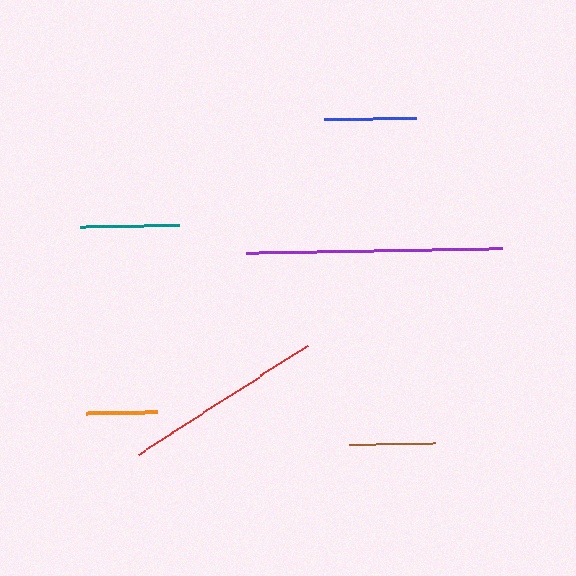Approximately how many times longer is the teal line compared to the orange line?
The teal line is approximately 1.4 times the length of the orange line.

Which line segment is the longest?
The purple line is the longest at approximately 256 pixels.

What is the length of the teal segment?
The teal segment is approximately 98 pixels long.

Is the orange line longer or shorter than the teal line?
The teal line is longer than the orange line.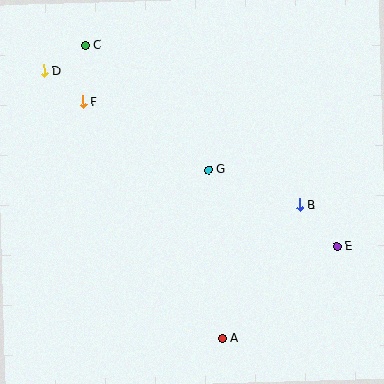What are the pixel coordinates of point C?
Point C is at (85, 45).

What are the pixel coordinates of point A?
Point A is at (222, 339).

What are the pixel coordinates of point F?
Point F is at (83, 102).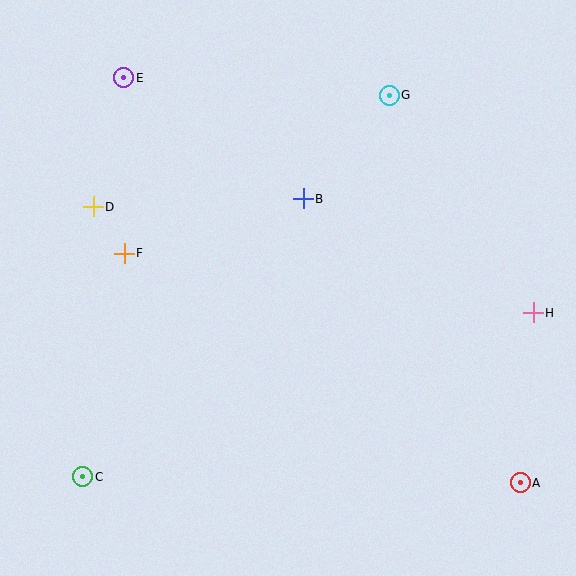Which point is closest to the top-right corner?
Point G is closest to the top-right corner.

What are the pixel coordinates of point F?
Point F is at (124, 253).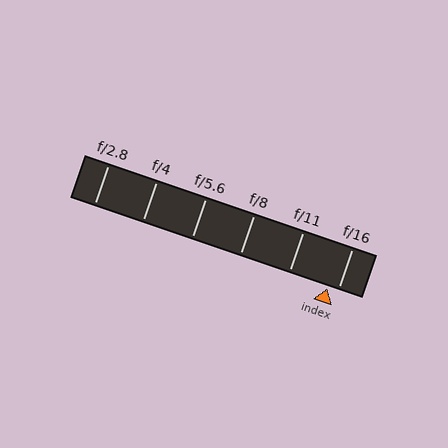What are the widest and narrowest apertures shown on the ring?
The widest aperture shown is f/2.8 and the narrowest is f/16.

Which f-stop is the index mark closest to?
The index mark is closest to f/16.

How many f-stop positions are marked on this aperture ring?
There are 6 f-stop positions marked.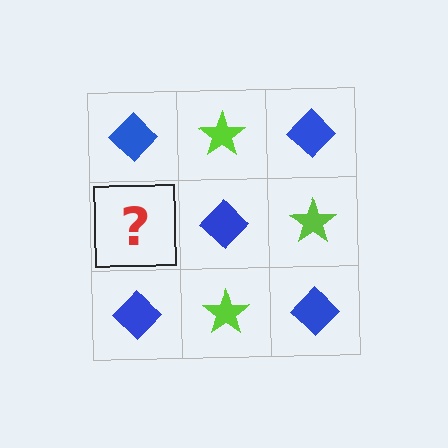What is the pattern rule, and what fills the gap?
The rule is that it alternates blue diamond and lime star in a checkerboard pattern. The gap should be filled with a lime star.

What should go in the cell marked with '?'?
The missing cell should contain a lime star.